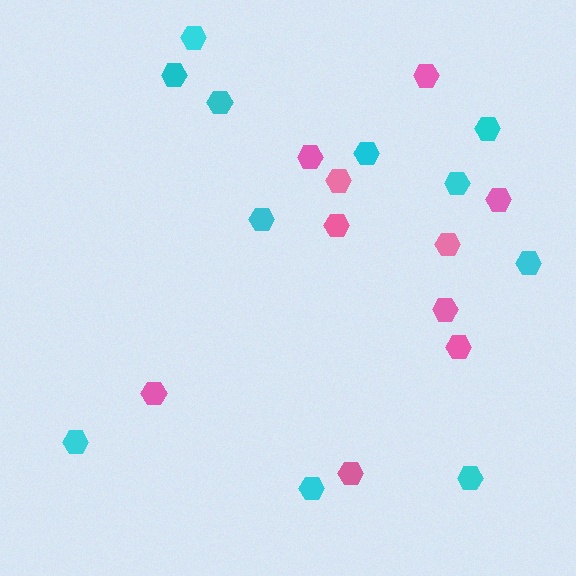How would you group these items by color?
There are 2 groups: one group of cyan hexagons (11) and one group of pink hexagons (10).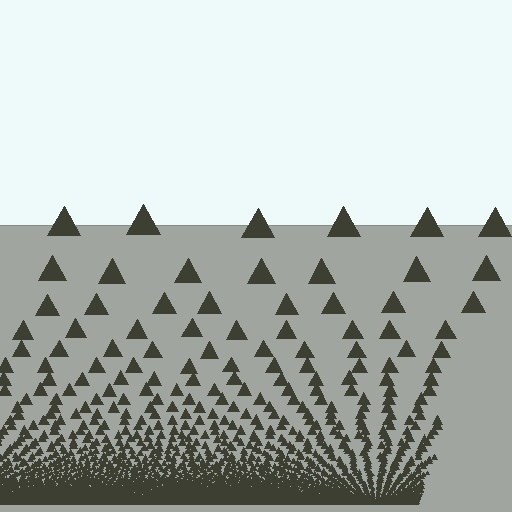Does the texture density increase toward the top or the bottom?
Density increases toward the bottom.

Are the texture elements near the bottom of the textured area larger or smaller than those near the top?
Smaller. The gradient is inverted — elements near the bottom are smaller and denser.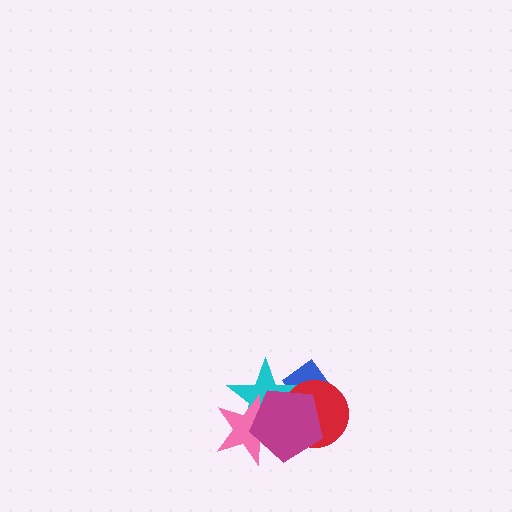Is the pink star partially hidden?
Yes, it is partially covered by another shape.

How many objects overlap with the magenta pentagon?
4 objects overlap with the magenta pentagon.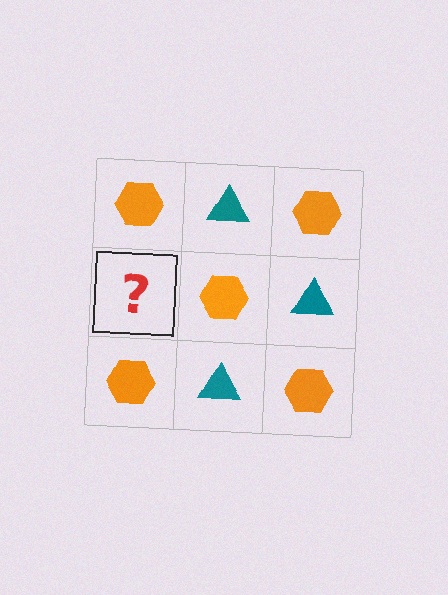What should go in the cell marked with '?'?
The missing cell should contain a teal triangle.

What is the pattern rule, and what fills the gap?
The rule is that it alternates orange hexagon and teal triangle in a checkerboard pattern. The gap should be filled with a teal triangle.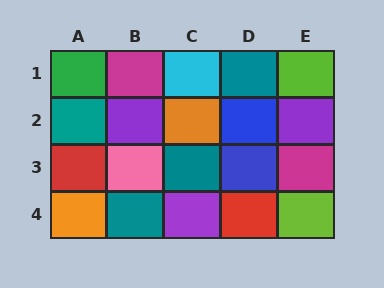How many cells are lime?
2 cells are lime.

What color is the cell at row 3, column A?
Red.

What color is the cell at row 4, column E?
Lime.